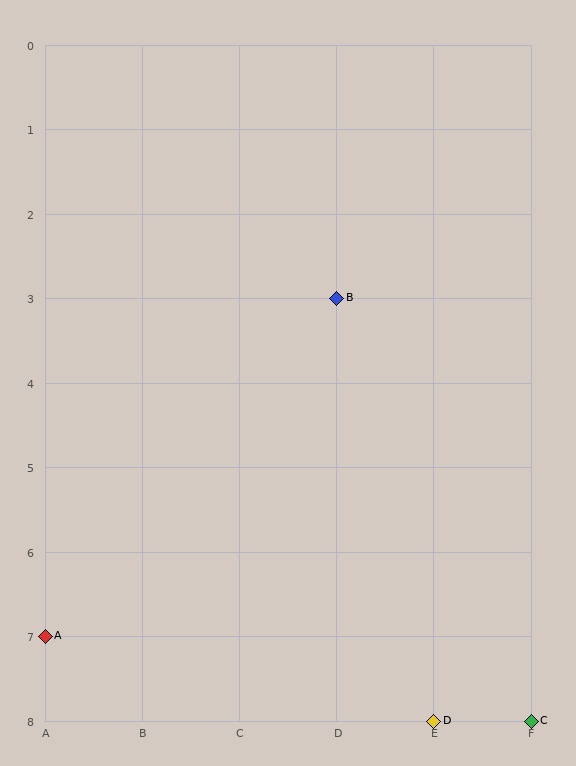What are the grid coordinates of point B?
Point B is at grid coordinates (D, 3).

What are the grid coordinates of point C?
Point C is at grid coordinates (F, 8).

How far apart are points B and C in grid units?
Points B and C are 2 columns and 5 rows apart (about 5.4 grid units diagonally).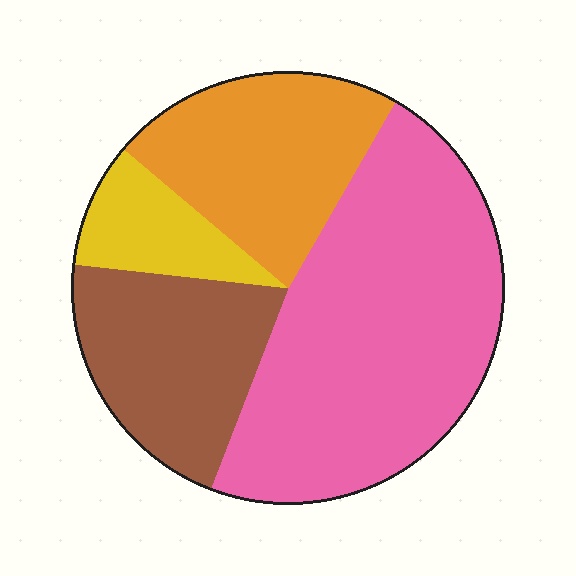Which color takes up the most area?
Pink, at roughly 45%.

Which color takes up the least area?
Yellow, at roughly 10%.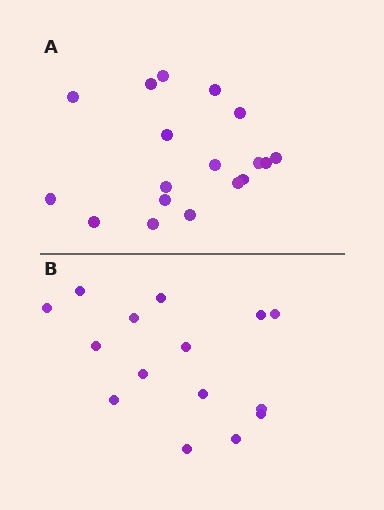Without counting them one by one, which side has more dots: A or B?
Region A (the top region) has more dots.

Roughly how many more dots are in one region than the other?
Region A has just a few more — roughly 2 or 3 more dots than region B.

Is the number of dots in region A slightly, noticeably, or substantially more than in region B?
Region A has only slightly more — the two regions are fairly close. The ratio is roughly 1.2 to 1.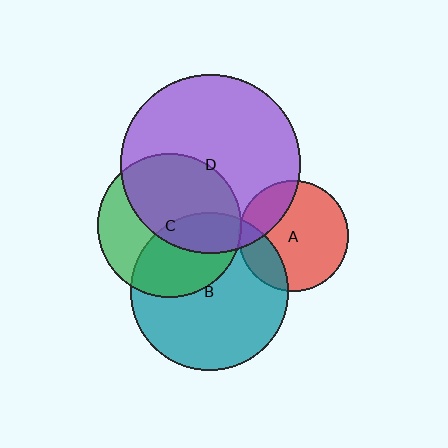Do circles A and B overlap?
Yes.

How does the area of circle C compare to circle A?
Approximately 1.7 times.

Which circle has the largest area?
Circle D (purple).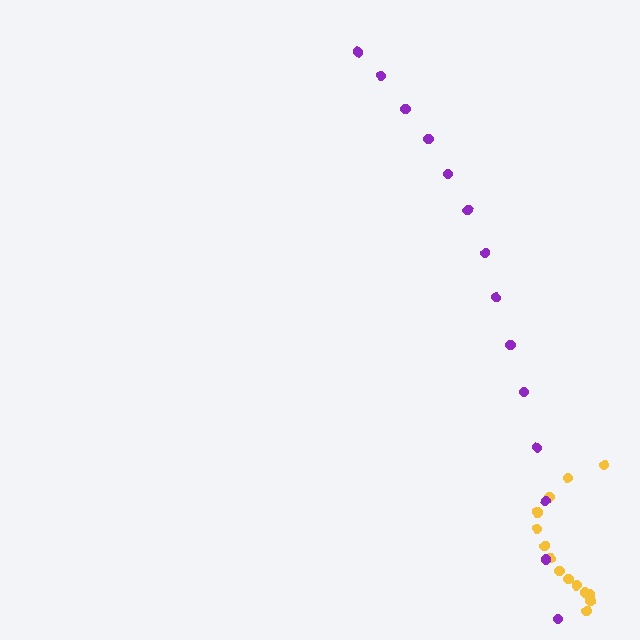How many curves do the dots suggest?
There are 2 distinct paths.